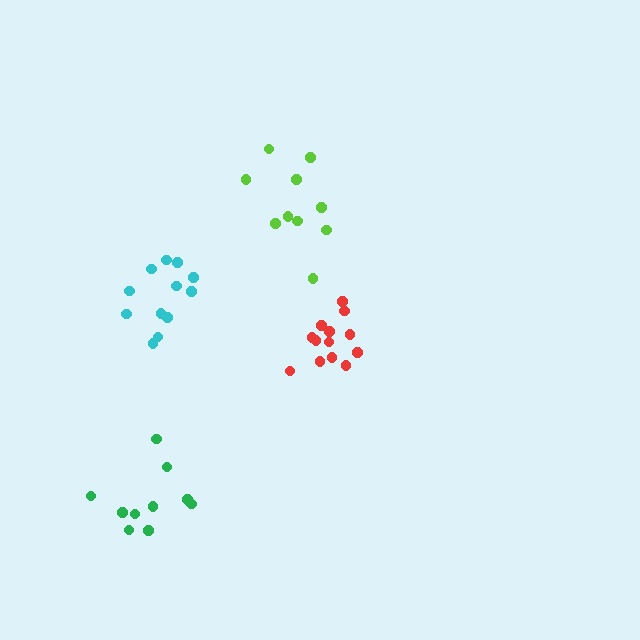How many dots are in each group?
Group 1: 10 dots, Group 2: 13 dots, Group 3: 12 dots, Group 4: 10 dots (45 total).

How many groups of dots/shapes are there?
There are 4 groups.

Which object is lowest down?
The green cluster is bottommost.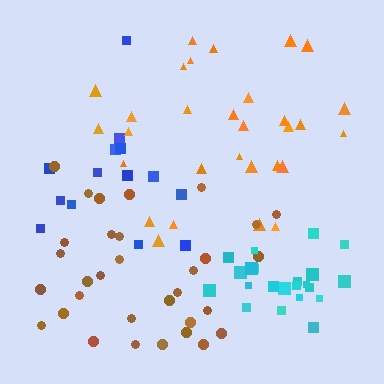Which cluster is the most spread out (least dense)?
Blue.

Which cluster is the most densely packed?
Cyan.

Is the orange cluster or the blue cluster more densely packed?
Orange.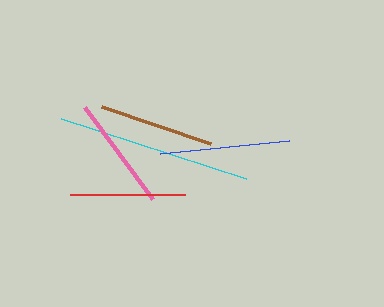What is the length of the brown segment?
The brown segment is approximately 115 pixels long.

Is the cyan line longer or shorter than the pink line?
The cyan line is longer than the pink line.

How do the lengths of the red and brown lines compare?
The red and brown lines are approximately the same length.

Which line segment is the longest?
The cyan line is the longest at approximately 195 pixels.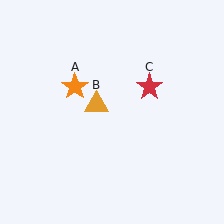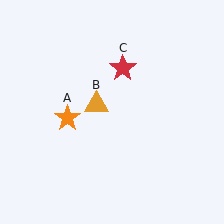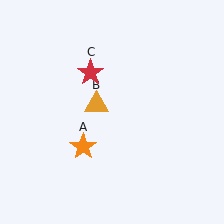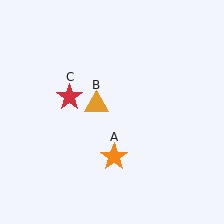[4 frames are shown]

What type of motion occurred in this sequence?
The orange star (object A), red star (object C) rotated counterclockwise around the center of the scene.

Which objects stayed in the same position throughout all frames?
Orange triangle (object B) remained stationary.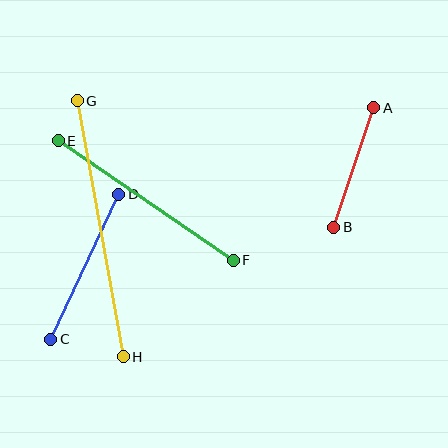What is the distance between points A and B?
The distance is approximately 126 pixels.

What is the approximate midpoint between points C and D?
The midpoint is at approximately (85, 267) pixels.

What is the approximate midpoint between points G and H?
The midpoint is at approximately (100, 229) pixels.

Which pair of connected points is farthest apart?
Points G and H are farthest apart.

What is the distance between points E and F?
The distance is approximately 212 pixels.